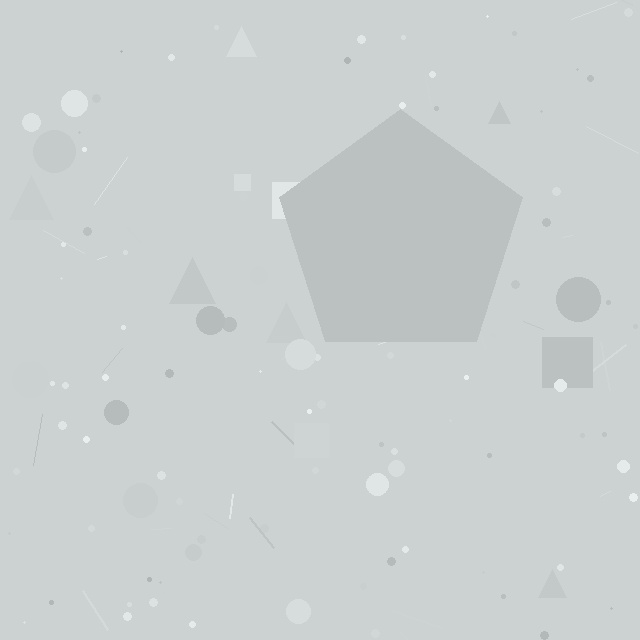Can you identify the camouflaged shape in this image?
The camouflaged shape is a pentagon.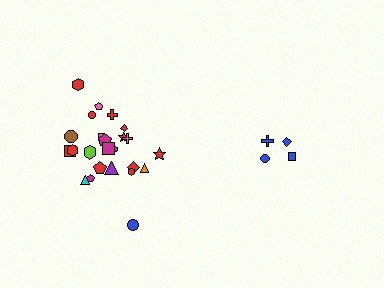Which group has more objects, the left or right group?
The left group.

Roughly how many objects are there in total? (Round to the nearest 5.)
Roughly 30 objects in total.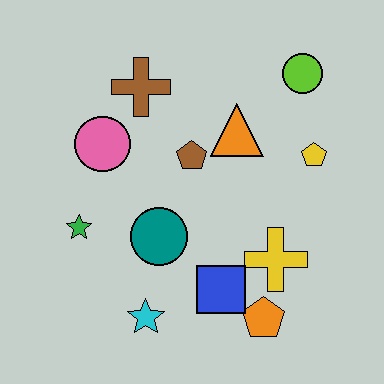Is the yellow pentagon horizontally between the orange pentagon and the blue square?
No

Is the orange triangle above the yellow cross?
Yes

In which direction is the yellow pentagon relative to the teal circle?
The yellow pentagon is to the right of the teal circle.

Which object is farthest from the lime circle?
The cyan star is farthest from the lime circle.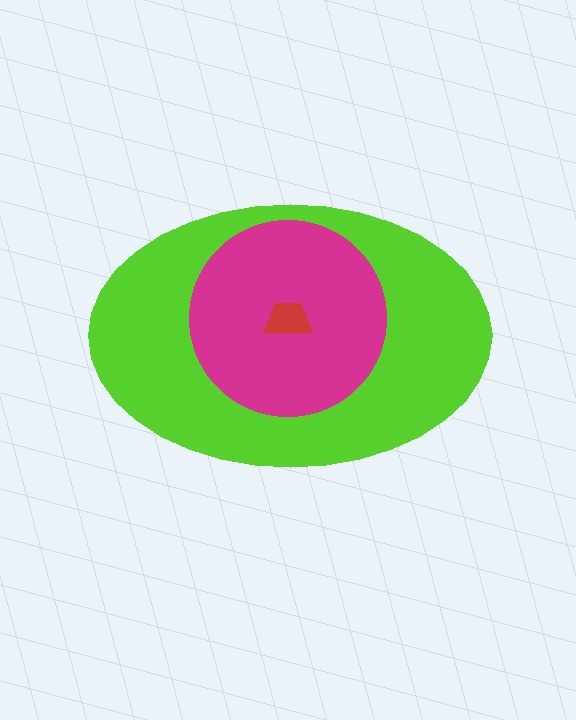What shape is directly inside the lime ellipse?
The magenta circle.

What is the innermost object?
The red trapezoid.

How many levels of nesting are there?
3.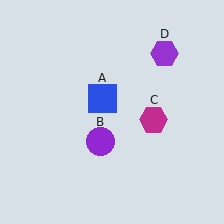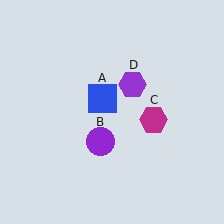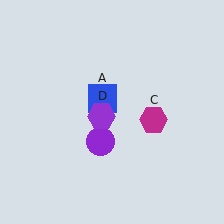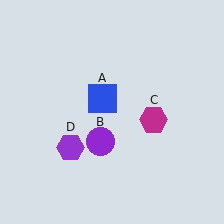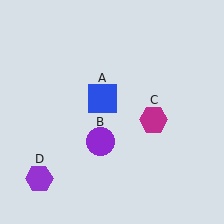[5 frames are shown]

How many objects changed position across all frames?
1 object changed position: purple hexagon (object D).